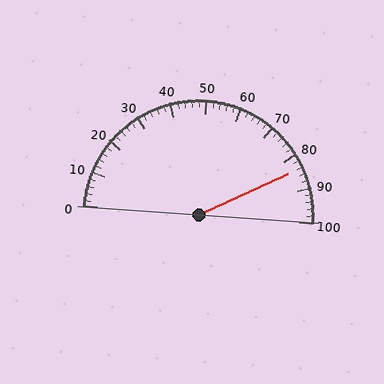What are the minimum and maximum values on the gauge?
The gauge ranges from 0 to 100.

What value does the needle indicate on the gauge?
The needle indicates approximately 84.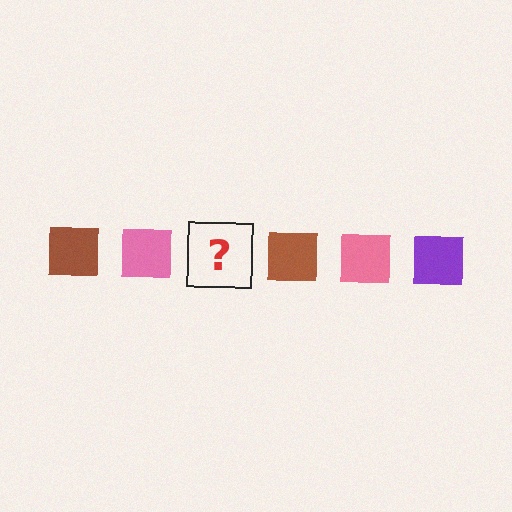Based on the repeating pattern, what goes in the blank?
The blank should be a purple square.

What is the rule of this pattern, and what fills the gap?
The rule is that the pattern cycles through brown, pink, purple squares. The gap should be filled with a purple square.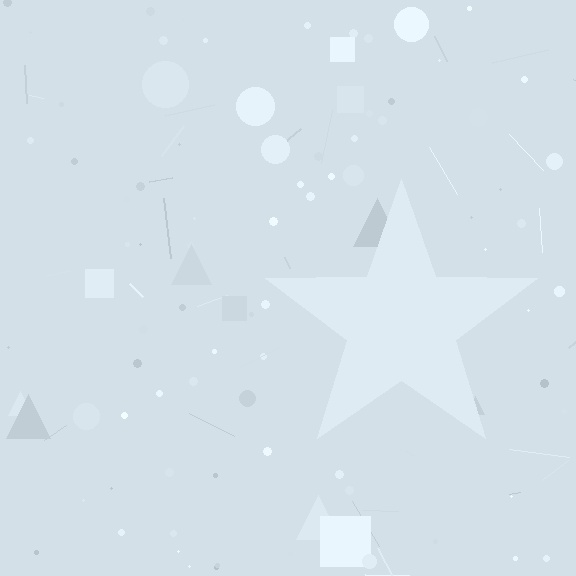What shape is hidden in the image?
A star is hidden in the image.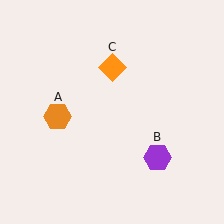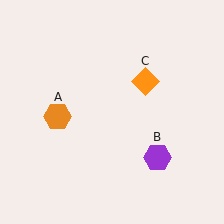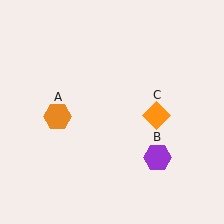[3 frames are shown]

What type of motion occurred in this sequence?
The orange diamond (object C) rotated clockwise around the center of the scene.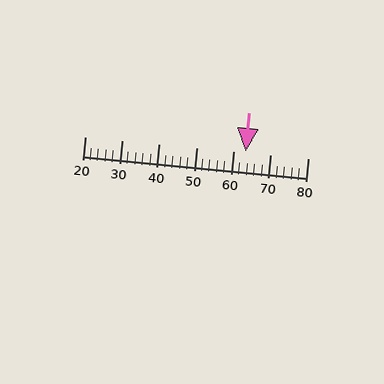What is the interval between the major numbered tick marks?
The major tick marks are spaced 10 units apart.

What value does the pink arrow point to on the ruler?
The pink arrow points to approximately 63.